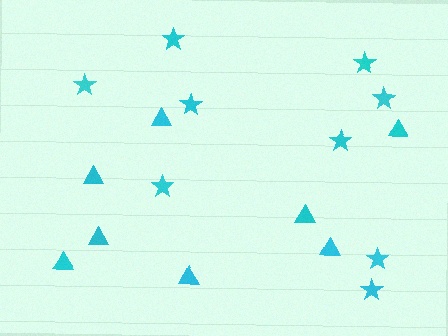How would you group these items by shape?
There are 2 groups: one group of triangles (8) and one group of stars (9).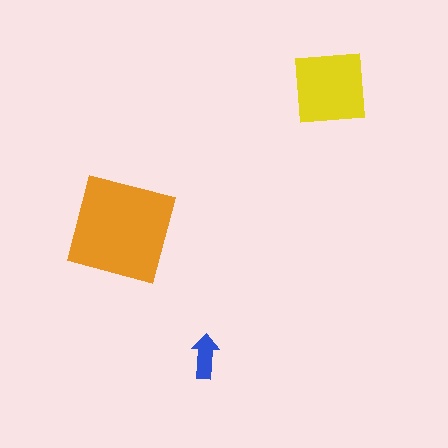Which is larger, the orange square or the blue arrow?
The orange square.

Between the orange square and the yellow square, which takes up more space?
The orange square.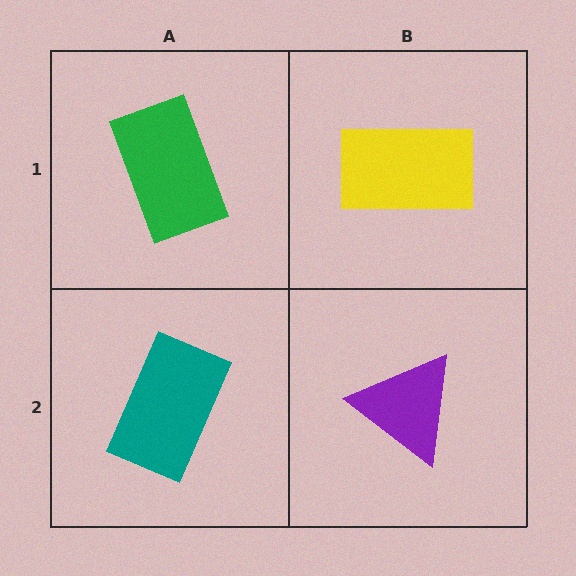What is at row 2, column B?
A purple triangle.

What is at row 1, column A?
A green rectangle.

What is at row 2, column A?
A teal rectangle.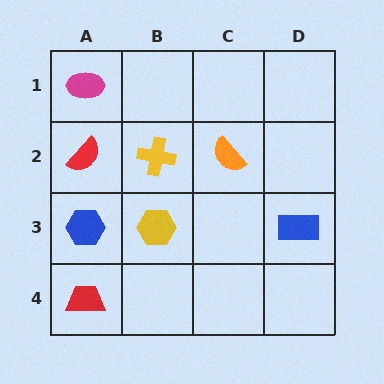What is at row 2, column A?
A red semicircle.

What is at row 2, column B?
A yellow cross.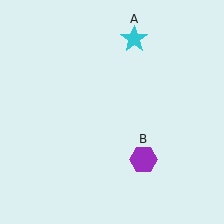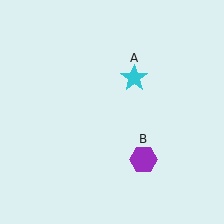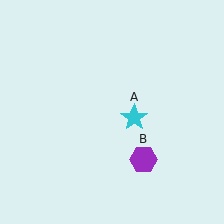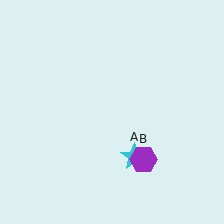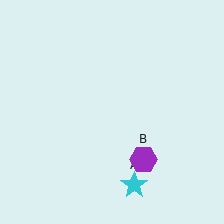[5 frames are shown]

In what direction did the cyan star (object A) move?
The cyan star (object A) moved down.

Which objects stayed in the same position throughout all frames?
Purple hexagon (object B) remained stationary.